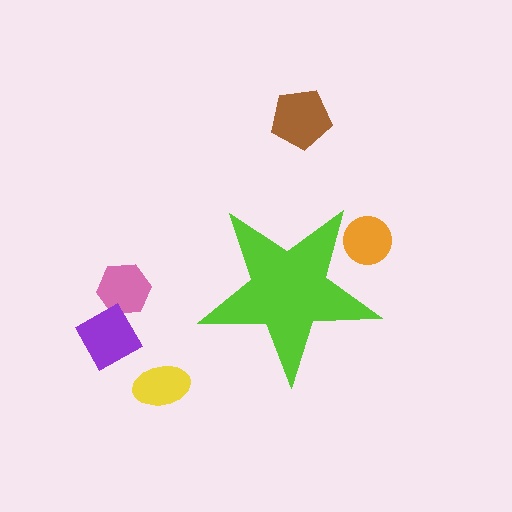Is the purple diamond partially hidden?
No, the purple diamond is fully visible.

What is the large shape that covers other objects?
A lime star.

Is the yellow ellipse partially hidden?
No, the yellow ellipse is fully visible.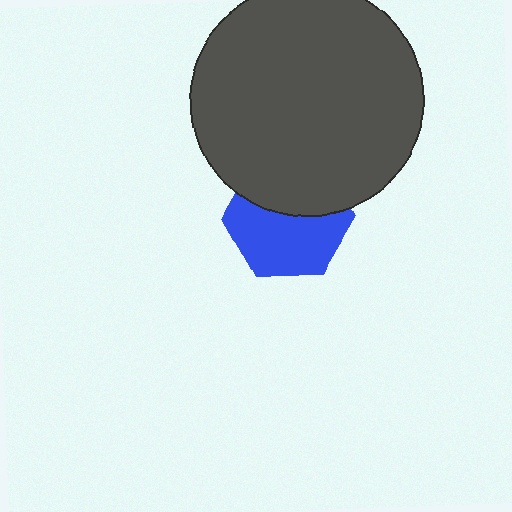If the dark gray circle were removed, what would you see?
You would see the complete blue hexagon.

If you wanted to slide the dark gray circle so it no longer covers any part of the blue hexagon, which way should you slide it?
Slide it up — that is the most direct way to separate the two shapes.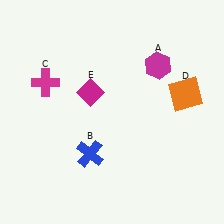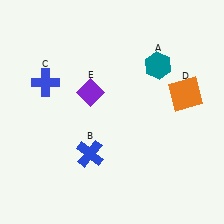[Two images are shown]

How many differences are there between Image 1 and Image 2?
There are 3 differences between the two images.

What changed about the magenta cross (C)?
In Image 1, C is magenta. In Image 2, it changed to blue.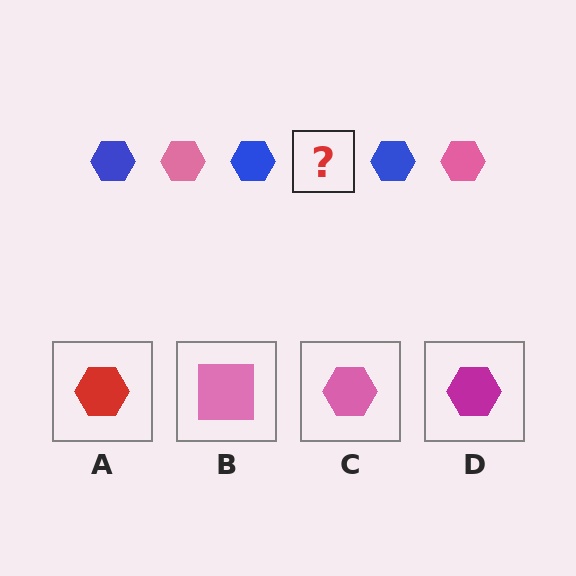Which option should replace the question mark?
Option C.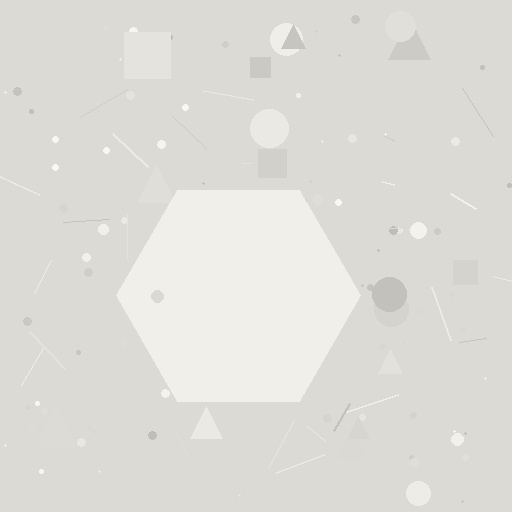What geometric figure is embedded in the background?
A hexagon is embedded in the background.